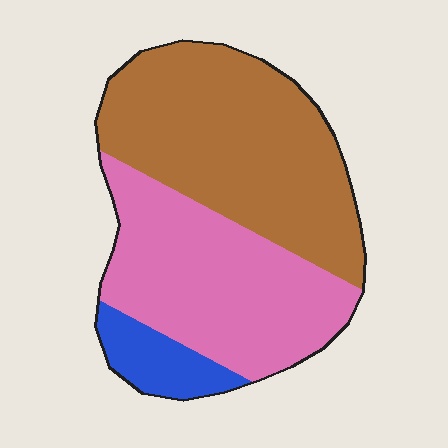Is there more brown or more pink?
Brown.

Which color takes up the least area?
Blue, at roughly 10%.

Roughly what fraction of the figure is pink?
Pink covers about 40% of the figure.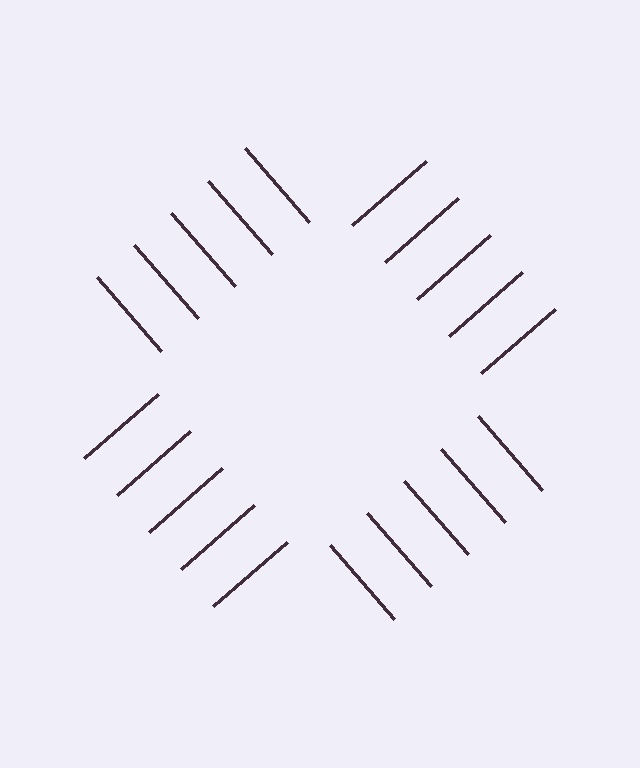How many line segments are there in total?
20 — 5 along each of the 4 edges.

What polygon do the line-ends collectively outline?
An illusory square — the line segments terminate on its edges but no continuous stroke is drawn.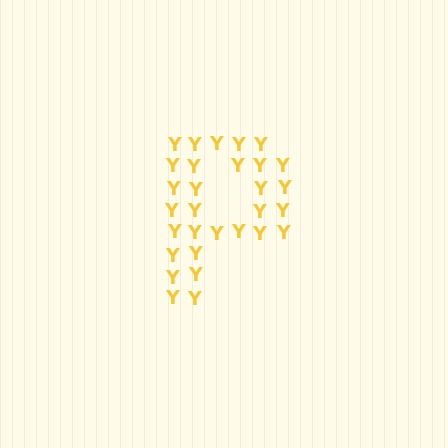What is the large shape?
The large shape is the letter P.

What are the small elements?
The small elements are letter Y's.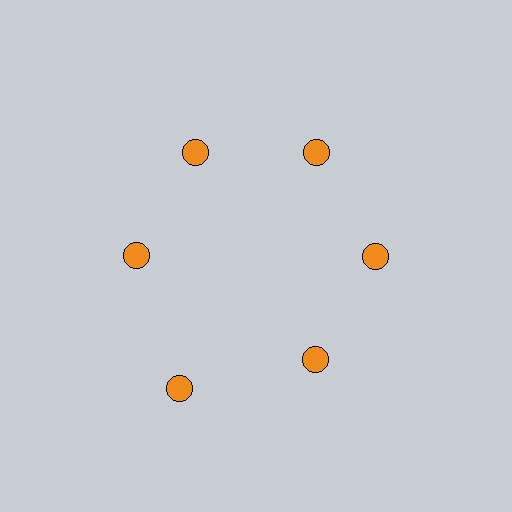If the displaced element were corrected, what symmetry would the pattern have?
It would have 6-fold rotational symmetry — the pattern would map onto itself every 60 degrees.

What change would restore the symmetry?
The symmetry would be restored by moving it inward, back onto the ring so that all 6 circles sit at equal angles and equal distance from the center.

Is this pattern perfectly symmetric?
No. The 6 orange circles are arranged in a ring, but one element near the 7 o'clock position is pushed outward from the center, breaking the 6-fold rotational symmetry.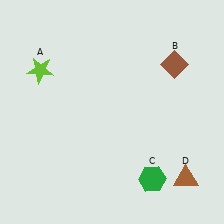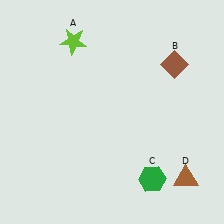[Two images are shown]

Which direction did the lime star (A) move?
The lime star (A) moved right.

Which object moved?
The lime star (A) moved right.